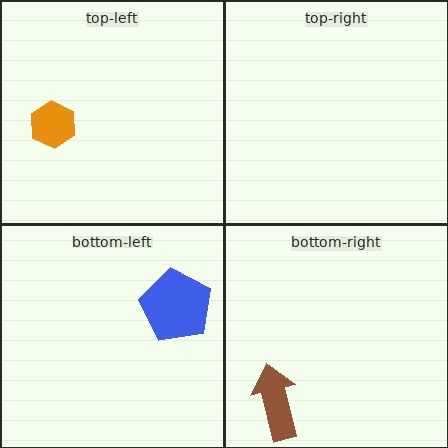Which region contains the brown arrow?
The bottom-right region.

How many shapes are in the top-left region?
1.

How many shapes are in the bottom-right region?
1.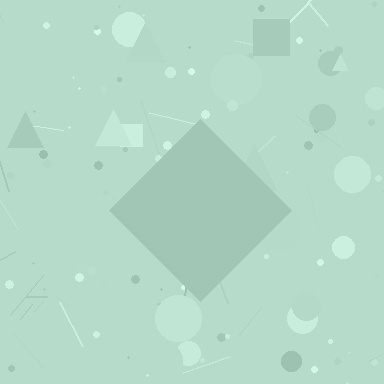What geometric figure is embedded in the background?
A diamond is embedded in the background.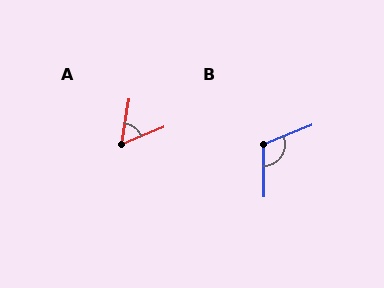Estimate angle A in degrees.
Approximately 58 degrees.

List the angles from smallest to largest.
A (58°), B (112°).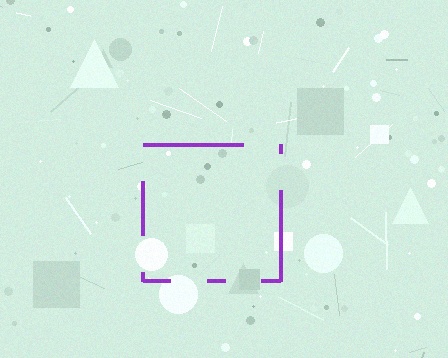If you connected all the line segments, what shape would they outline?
They would outline a square.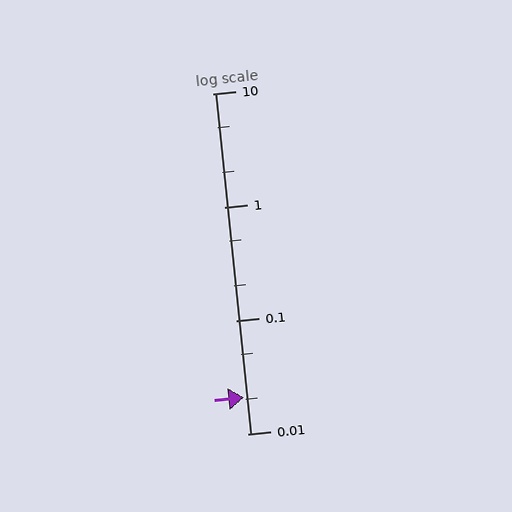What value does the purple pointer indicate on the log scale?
The pointer indicates approximately 0.021.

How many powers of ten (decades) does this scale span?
The scale spans 3 decades, from 0.01 to 10.